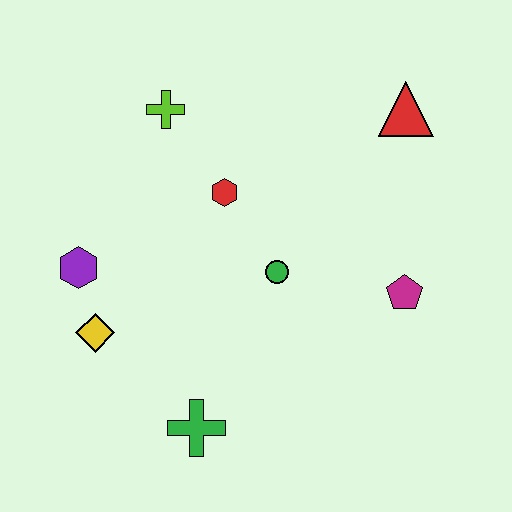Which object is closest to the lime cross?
The red hexagon is closest to the lime cross.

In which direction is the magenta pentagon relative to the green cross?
The magenta pentagon is to the right of the green cross.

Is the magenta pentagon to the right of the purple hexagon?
Yes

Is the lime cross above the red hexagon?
Yes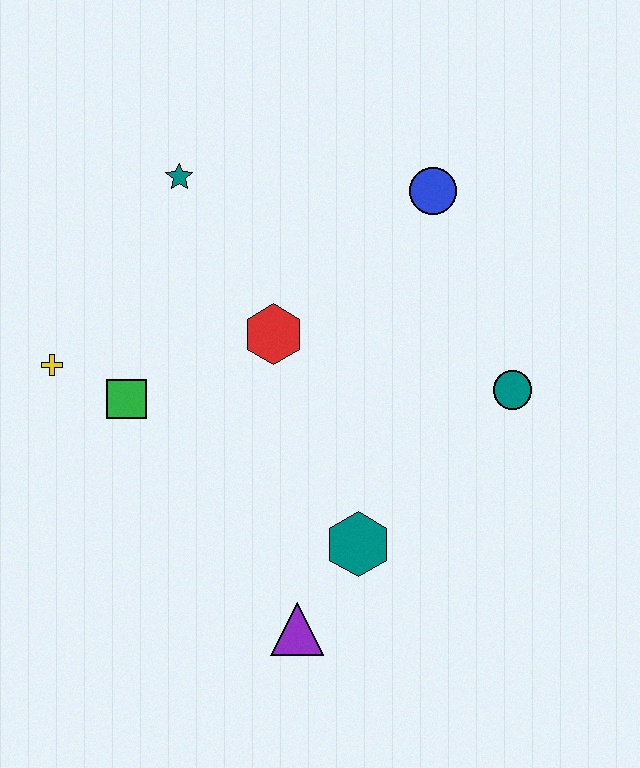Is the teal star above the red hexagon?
Yes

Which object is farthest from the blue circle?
The purple triangle is farthest from the blue circle.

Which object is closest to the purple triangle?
The teal hexagon is closest to the purple triangle.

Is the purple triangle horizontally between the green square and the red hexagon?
No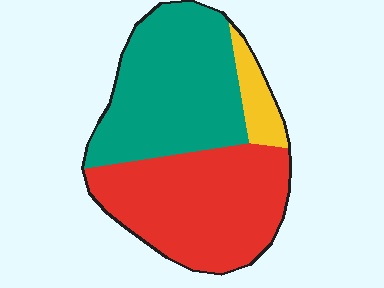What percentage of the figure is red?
Red covers 46% of the figure.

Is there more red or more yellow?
Red.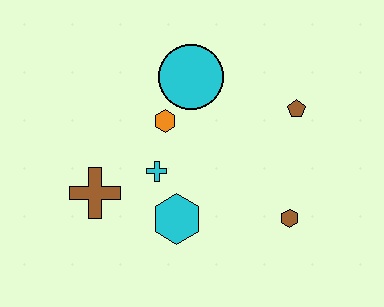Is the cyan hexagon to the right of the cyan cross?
Yes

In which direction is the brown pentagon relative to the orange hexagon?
The brown pentagon is to the right of the orange hexagon.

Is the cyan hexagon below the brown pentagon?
Yes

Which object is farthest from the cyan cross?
The brown pentagon is farthest from the cyan cross.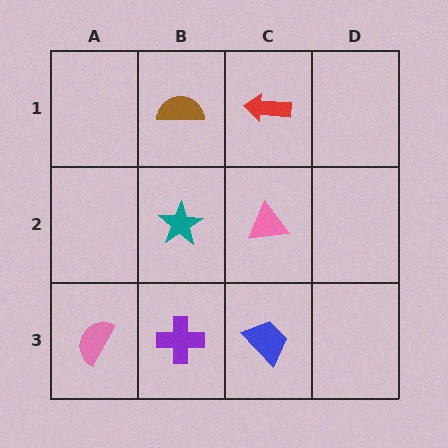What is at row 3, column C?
A blue trapezoid.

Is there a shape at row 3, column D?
No, that cell is empty.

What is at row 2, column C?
A pink triangle.